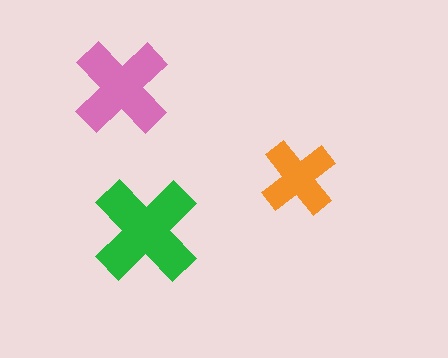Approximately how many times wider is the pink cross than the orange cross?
About 1.5 times wider.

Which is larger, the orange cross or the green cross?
The green one.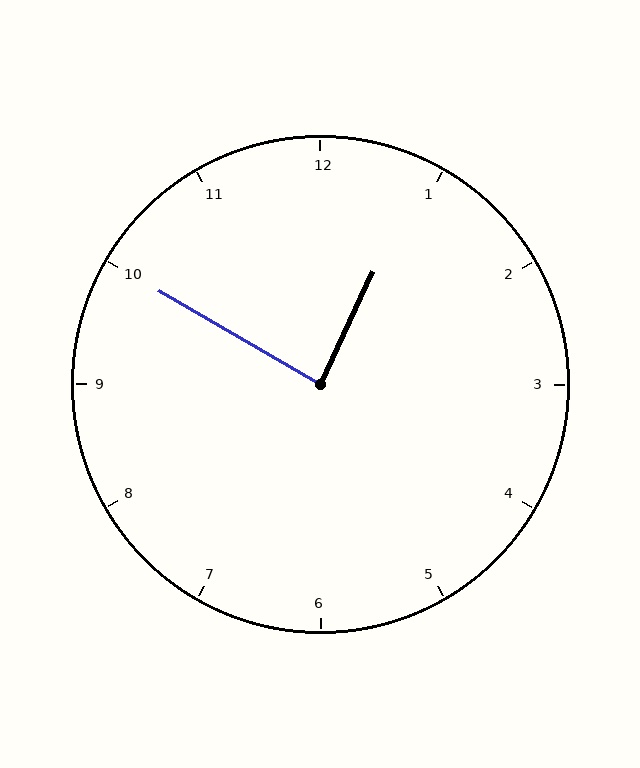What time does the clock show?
12:50.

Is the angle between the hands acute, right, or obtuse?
It is right.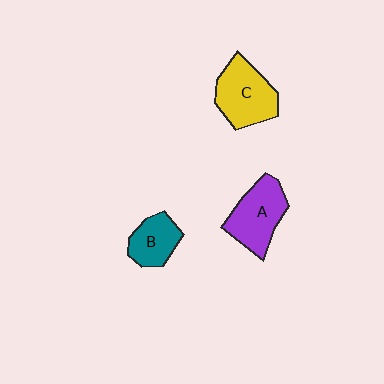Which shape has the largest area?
Shape C (yellow).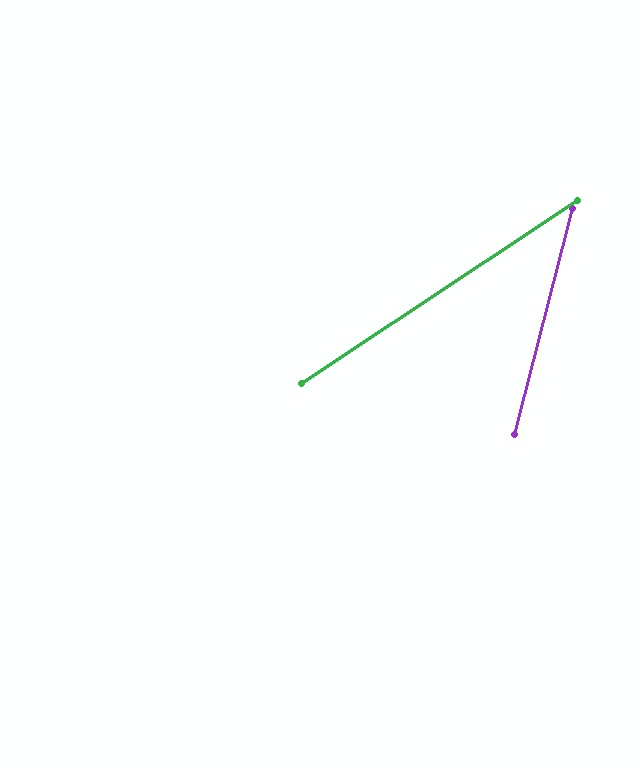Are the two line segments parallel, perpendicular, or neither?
Neither parallel nor perpendicular — they differ by about 42°.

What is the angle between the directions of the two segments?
Approximately 42 degrees.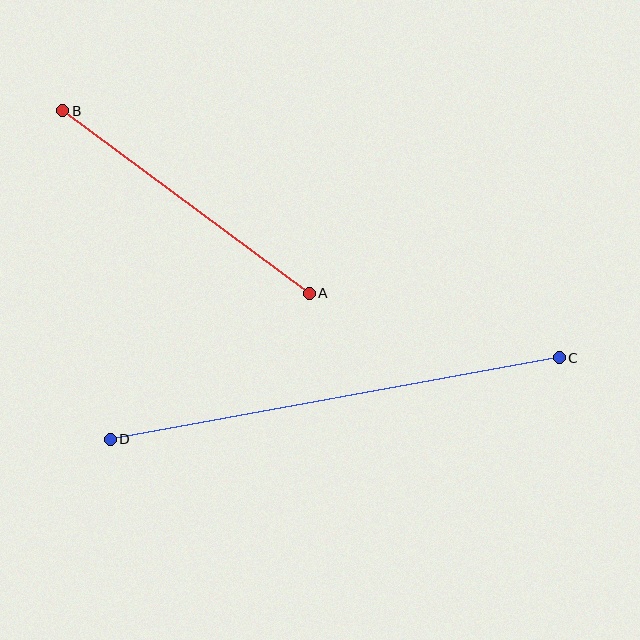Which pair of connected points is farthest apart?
Points C and D are farthest apart.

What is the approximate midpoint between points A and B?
The midpoint is at approximately (186, 202) pixels.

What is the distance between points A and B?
The distance is approximately 307 pixels.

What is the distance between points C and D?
The distance is approximately 456 pixels.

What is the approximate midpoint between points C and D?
The midpoint is at approximately (335, 398) pixels.